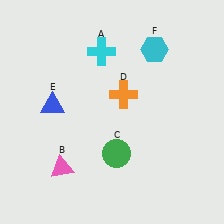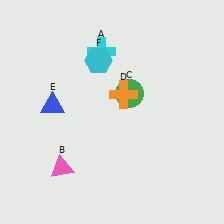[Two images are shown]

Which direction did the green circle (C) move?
The green circle (C) moved up.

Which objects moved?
The objects that moved are: the green circle (C), the cyan hexagon (F).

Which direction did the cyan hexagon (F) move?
The cyan hexagon (F) moved left.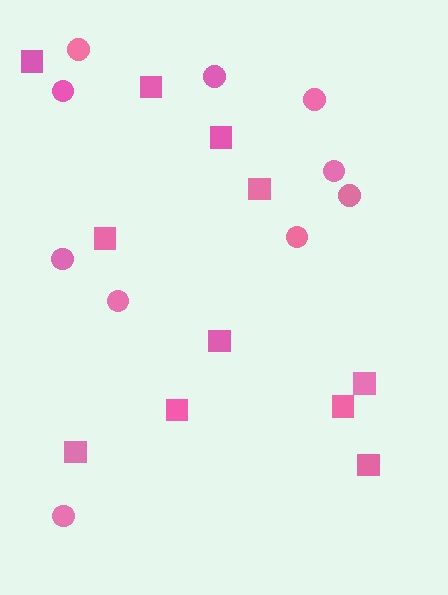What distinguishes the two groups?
There are 2 groups: one group of circles (10) and one group of squares (11).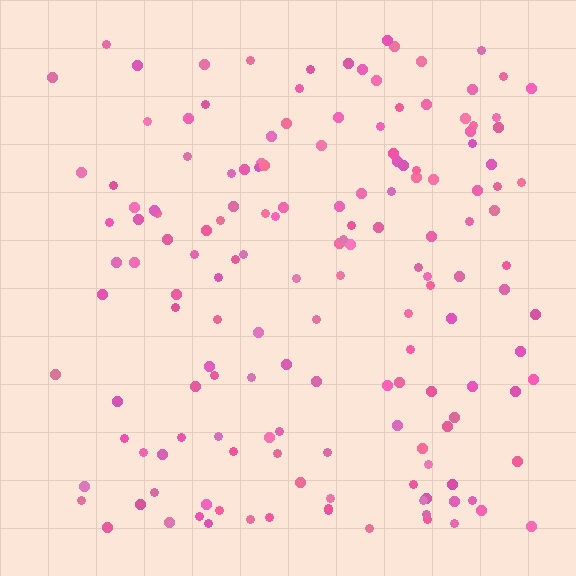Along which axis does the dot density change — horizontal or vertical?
Horizontal.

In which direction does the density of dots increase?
From left to right, with the right side densest.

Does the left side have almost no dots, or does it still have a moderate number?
Still a moderate number, just noticeably fewer than the right.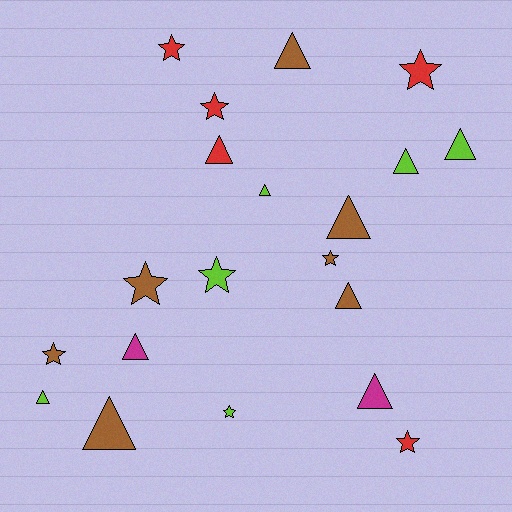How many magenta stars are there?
There are no magenta stars.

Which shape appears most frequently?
Triangle, with 11 objects.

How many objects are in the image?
There are 20 objects.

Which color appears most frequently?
Brown, with 7 objects.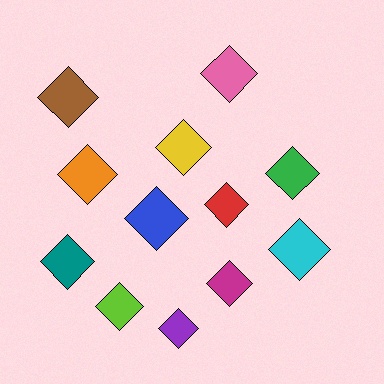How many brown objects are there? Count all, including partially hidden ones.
There is 1 brown object.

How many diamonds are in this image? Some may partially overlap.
There are 12 diamonds.